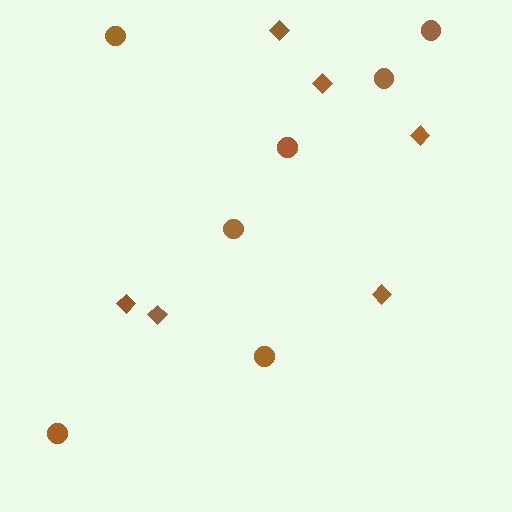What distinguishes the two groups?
There are 2 groups: one group of diamonds (6) and one group of circles (7).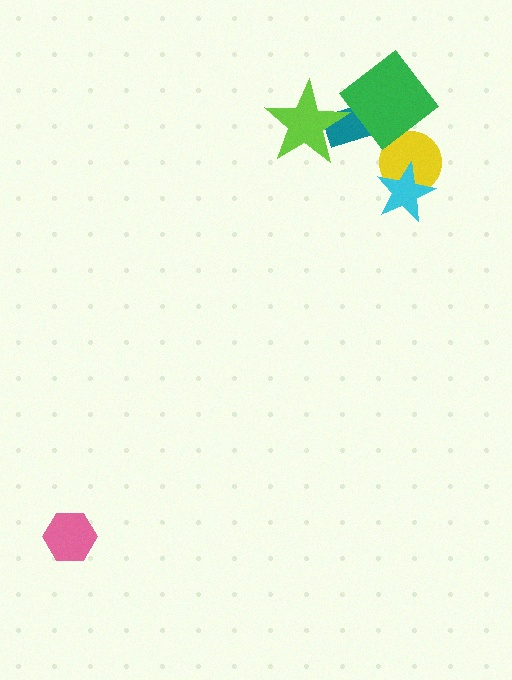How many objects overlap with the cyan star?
1 object overlaps with the cyan star.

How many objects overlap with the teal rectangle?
2 objects overlap with the teal rectangle.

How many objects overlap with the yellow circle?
1 object overlaps with the yellow circle.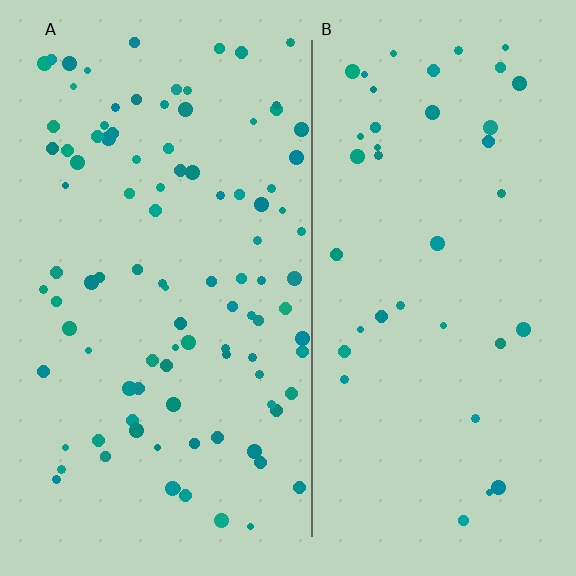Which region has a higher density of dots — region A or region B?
A (the left).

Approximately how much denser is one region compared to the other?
Approximately 2.5× — region A over region B.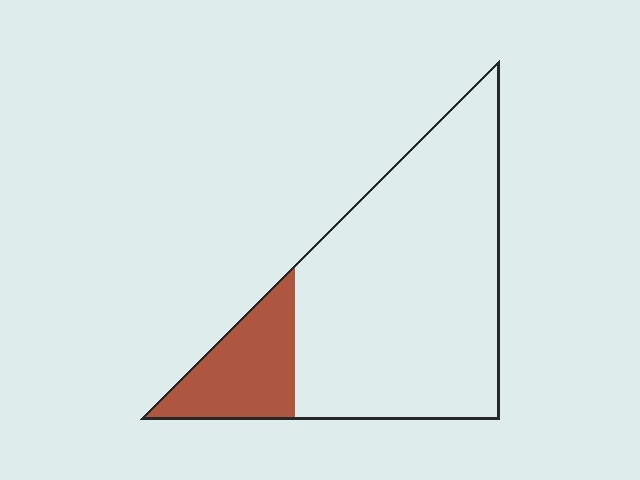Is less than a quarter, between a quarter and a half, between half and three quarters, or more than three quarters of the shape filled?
Less than a quarter.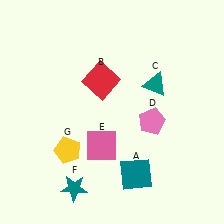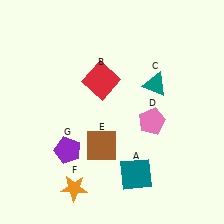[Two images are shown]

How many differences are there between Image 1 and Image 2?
There are 3 differences between the two images.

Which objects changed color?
E changed from pink to brown. F changed from teal to orange. G changed from yellow to purple.